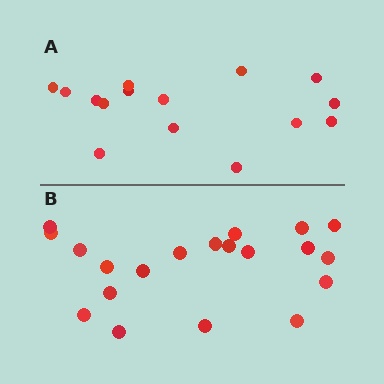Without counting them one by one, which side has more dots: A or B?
Region B (the bottom region) has more dots.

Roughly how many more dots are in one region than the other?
Region B has about 5 more dots than region A.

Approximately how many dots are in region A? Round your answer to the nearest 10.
About 20 dots. (The exact count is 15, which rounds to 20.)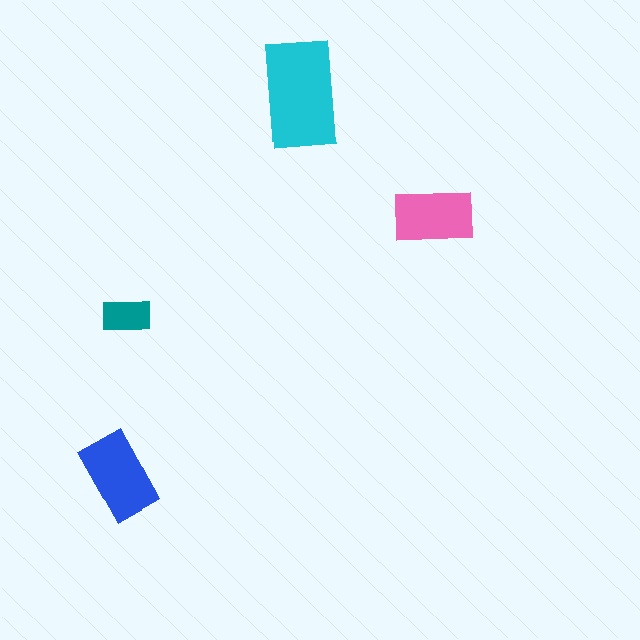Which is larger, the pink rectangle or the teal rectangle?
The pink one.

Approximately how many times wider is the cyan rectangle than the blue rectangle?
About 1.5 times wider.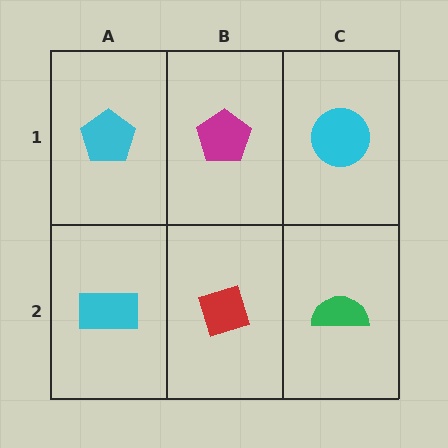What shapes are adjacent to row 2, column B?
A magenta pentagon (row 1, column B), a cyan rectangle (row 2, column A), a green semicircle (row 2, column C).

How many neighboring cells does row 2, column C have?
2.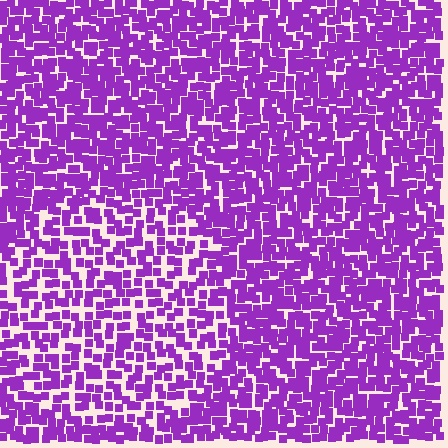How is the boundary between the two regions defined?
The boundary is defined by a change in element density (approximately 1.6x ratio). All elements are the same color, size, and shape.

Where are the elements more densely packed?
The elements are more densely packed outside the circle boundary.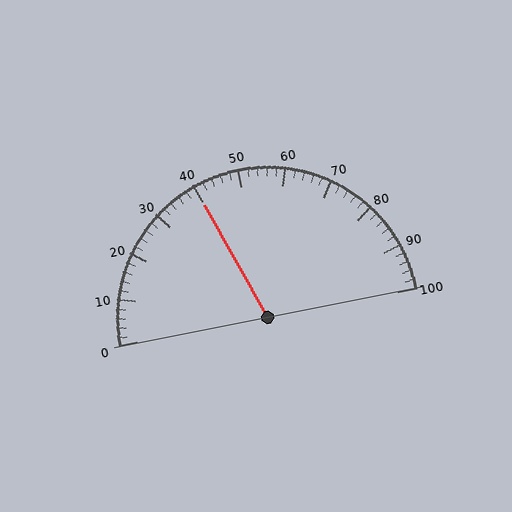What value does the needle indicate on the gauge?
The needle indicates approximately 40.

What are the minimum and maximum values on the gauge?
The gauge ranges from 0 to 100.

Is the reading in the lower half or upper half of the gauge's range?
The reading is in the lower half of the range (0 to 100).